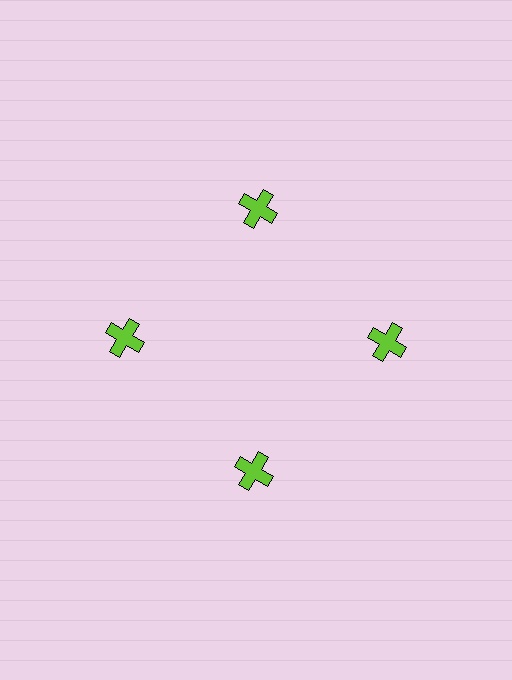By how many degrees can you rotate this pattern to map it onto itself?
The pattern maps onto itself every 90 degrees of rotation.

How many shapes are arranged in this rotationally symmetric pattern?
There are 4 shapes, arranged in 4 groups of 1.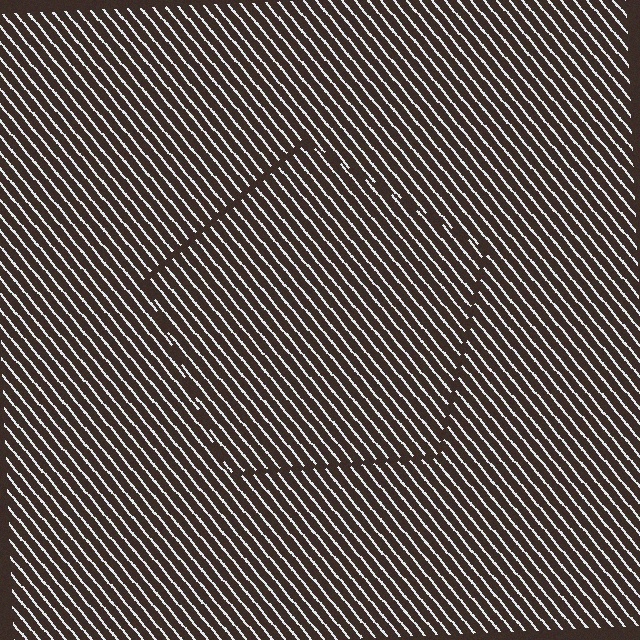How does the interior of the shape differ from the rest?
The interior of the shape contains the same grating, shifted by half a period — the contour is defined by the phase discontinuity where line-ends from the inner and outer gratings abut.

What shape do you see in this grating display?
An illusory pentagon. The interior of the shape contains the same grating, shifted by half a period — the contour is defined by the phase discontinuity where line-ends from the inner and outer gratings abut.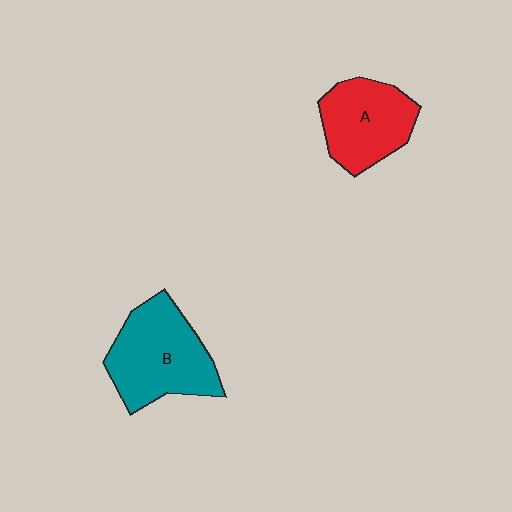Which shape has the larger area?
Shape B (teal).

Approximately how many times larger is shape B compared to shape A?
Approximately 1.3 times.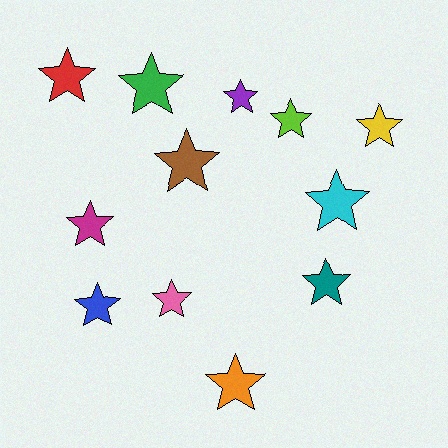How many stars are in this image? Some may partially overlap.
There are 12 stars.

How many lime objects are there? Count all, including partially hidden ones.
There is 1 lime object.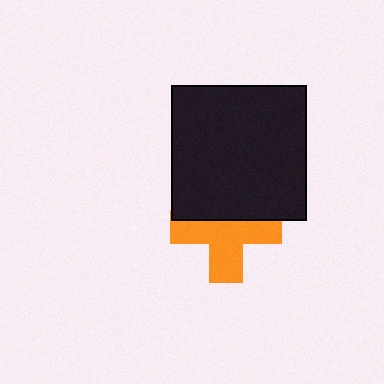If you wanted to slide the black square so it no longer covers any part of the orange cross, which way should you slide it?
Slide it up — that is the most direct way to separate the two shapes.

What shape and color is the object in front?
The object in front is a black square.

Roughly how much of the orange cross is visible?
About half of it is visible (roughly 60%).